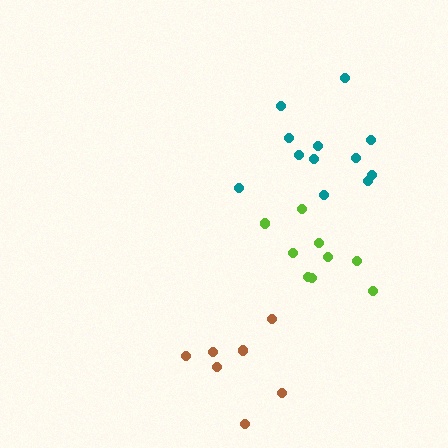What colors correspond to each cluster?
The clusters are colored: brown, teal, lime.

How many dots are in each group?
Group 1: 7 dots, Group 2: 12 dots, Group 3: 9 dots (28 total).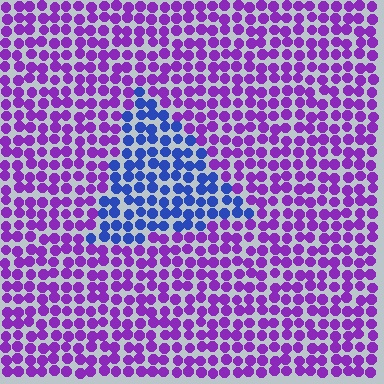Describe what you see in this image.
The image is filled with small purple elements in a uniform arrangement. A triangle-shaped region is visible where the elements are tinted to a slightly different hue, forming a subtle color boundary.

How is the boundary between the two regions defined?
The boundary is defined purely by a slight shift in hue (about 54 degrees). Spacing, size, and orientation are identical on both sides.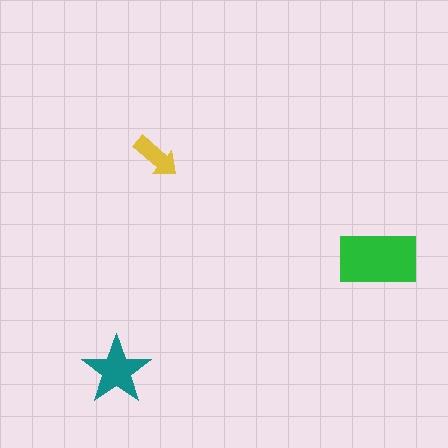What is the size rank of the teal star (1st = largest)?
2nd.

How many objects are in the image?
There are 3 objects in the image.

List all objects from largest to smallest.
The green rectangle, the teal star, the yellow arrow.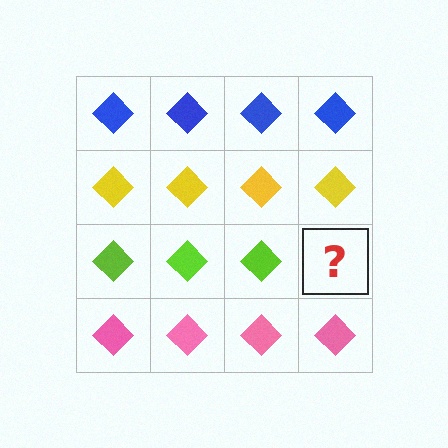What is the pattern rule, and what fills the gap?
The rule is that each row has a consistent color. The gap should be filled with a lime diamond.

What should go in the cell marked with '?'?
The missing cell should contain a lime diamond.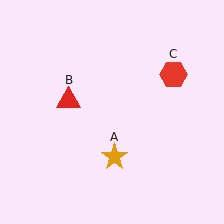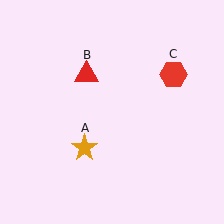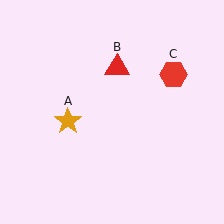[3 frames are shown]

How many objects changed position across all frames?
2 objects changed position: orange star (object A), red triangle (object B).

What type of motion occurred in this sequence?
The orange star (object A), red triangle (object B) rotated clockwise around the center of the scene.